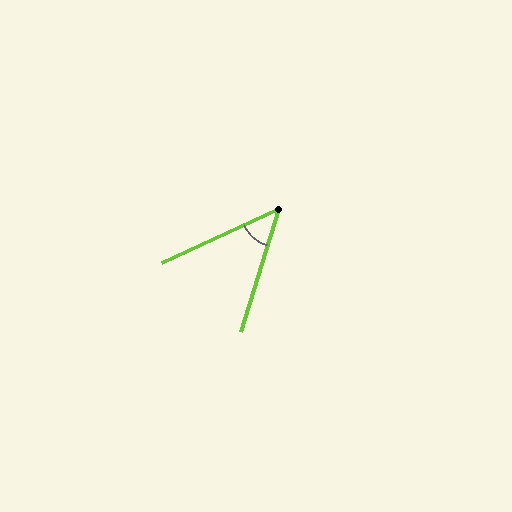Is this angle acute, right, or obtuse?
It is acute.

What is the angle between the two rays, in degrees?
Approximately 48 degrees.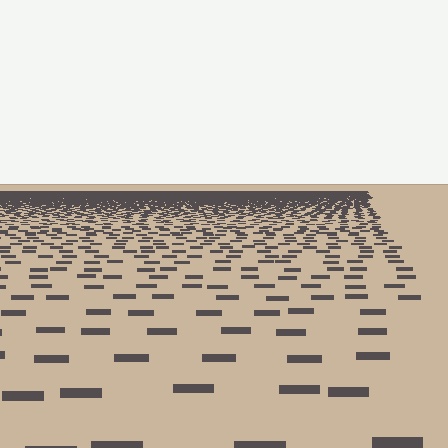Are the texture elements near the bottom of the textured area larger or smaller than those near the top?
Larger. Near the bottom, elements are closer to the viewer and appear at a bigger on-screen size.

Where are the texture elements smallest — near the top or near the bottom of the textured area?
Near the top.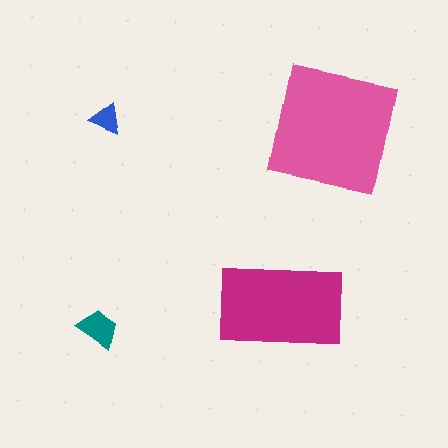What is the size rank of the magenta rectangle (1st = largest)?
2nd.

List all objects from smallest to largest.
The blue triangle, the teal trapezoid, the magenta rectangle, the pink square.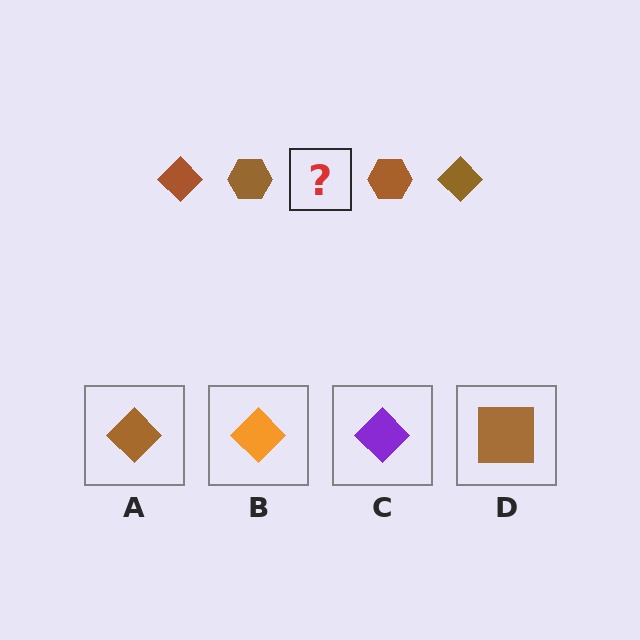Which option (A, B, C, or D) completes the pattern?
A.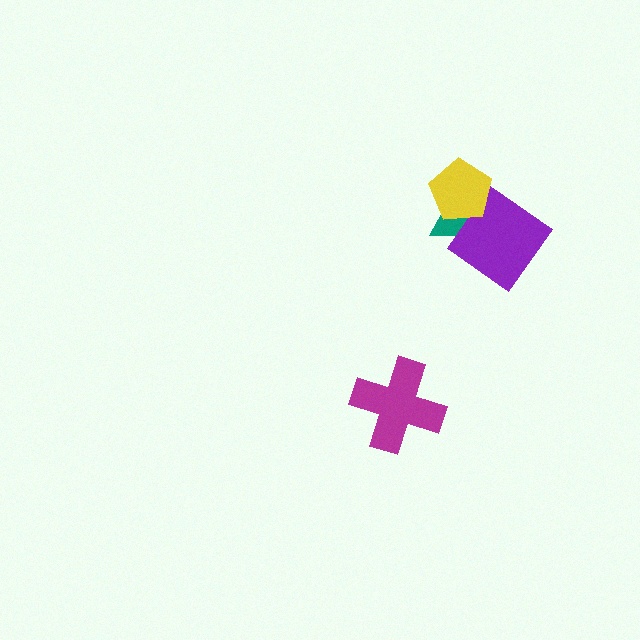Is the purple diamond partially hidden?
Yes, it is partially covered by another shape.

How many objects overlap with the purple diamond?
2 objects overlap with the purple diamond.